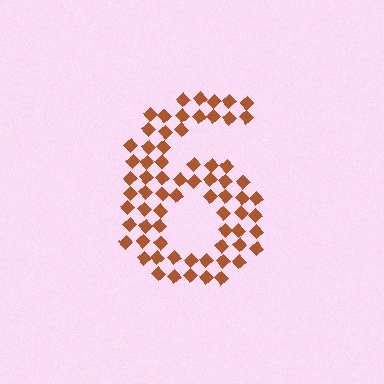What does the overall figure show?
The overall figure shows the digit 6.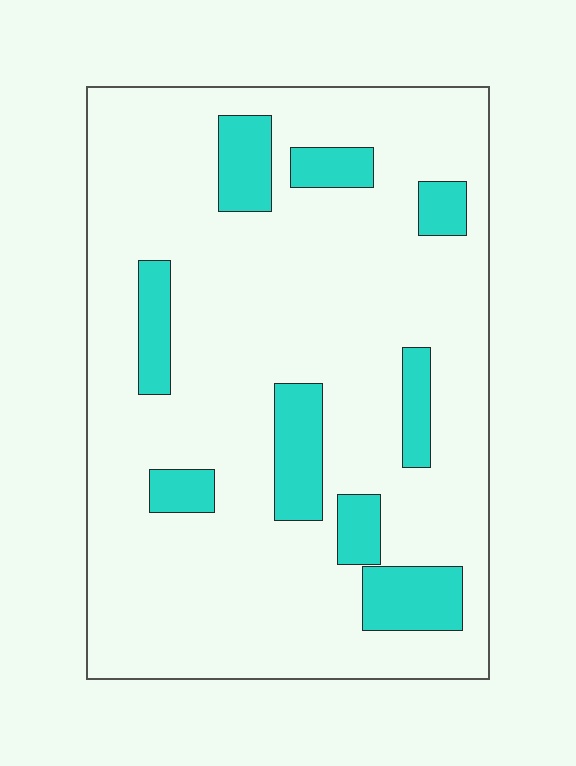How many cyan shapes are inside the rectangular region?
9.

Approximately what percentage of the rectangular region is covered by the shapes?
Approximately 15%.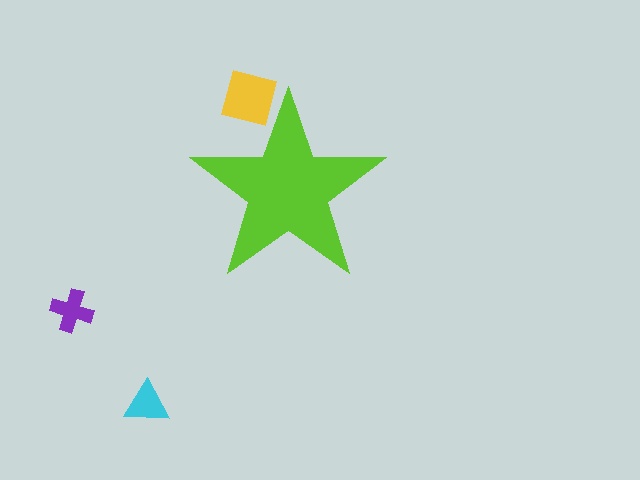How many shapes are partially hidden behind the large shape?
1 shape is partially hidden.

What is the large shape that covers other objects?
A lime star.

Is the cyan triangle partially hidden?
No, the cyan triangle is fully visible.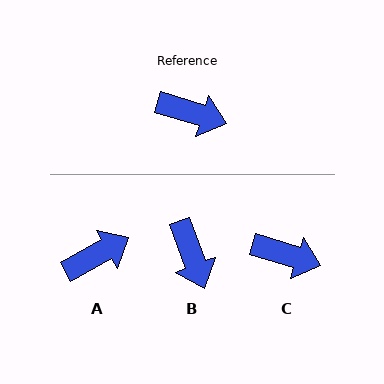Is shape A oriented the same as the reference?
No, it is off by about 46 degrees.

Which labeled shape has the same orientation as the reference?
C.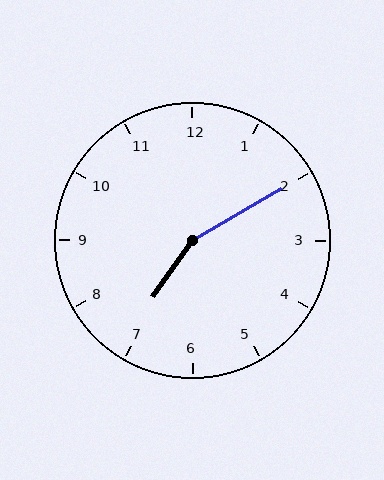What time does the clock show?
7:10.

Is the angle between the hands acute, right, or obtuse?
It is obtuse.